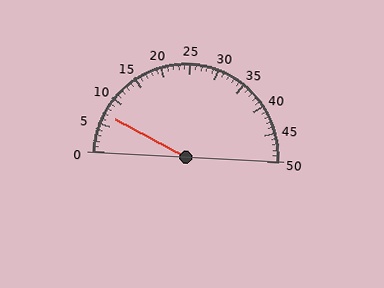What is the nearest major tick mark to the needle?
The nearest major tick mark is 5.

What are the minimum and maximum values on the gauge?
The gauge ranges from 0 to 50.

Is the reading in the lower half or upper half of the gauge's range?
The reading is in the lower half of the range (0 to 50).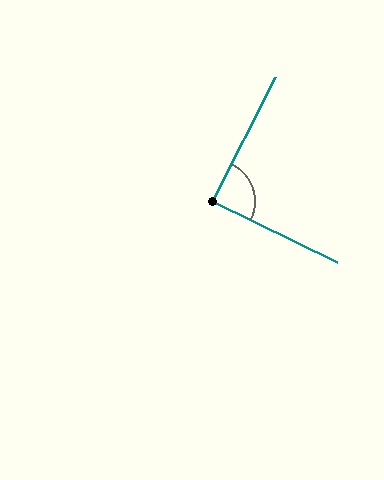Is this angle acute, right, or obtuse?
It is approximately a right angle.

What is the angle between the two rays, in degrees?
Approximately 89 degrees.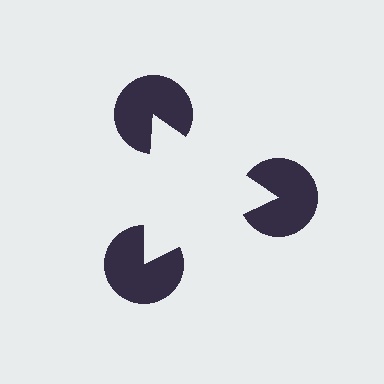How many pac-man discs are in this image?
There are 3 — one at each vertex of the illusory triangle.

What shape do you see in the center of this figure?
An illusory triangle — its edges are inferred from the aligned wedge cuts in the pac-man discs, not physically drawn.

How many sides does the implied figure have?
3 sides.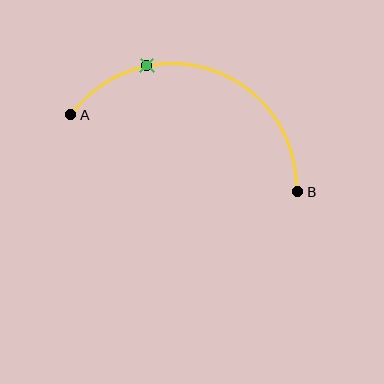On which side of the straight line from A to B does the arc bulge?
The arc bulges above the straight line connecting A and B.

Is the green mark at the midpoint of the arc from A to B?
No. The green mark lies on the arc but is closer to endpoint A. The arc midpoint would be at the point on the curve equidistant along the arc from both A and B.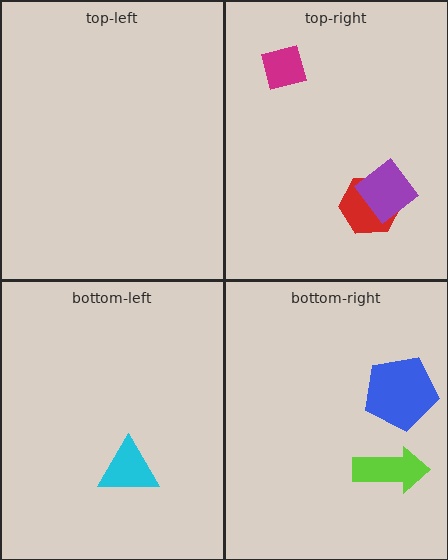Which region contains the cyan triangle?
The bottom-left region.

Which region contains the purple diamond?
The top-right region.